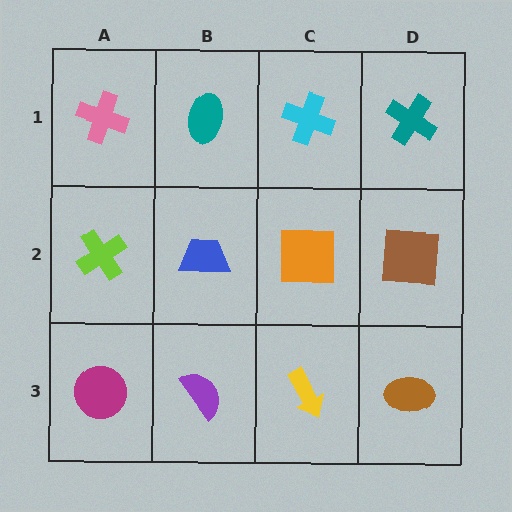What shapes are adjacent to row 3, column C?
An orange square (row 2, column C), a purple semicircle (row 3, column B), a brown ellipse (row 3, column D).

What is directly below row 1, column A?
A lime cross.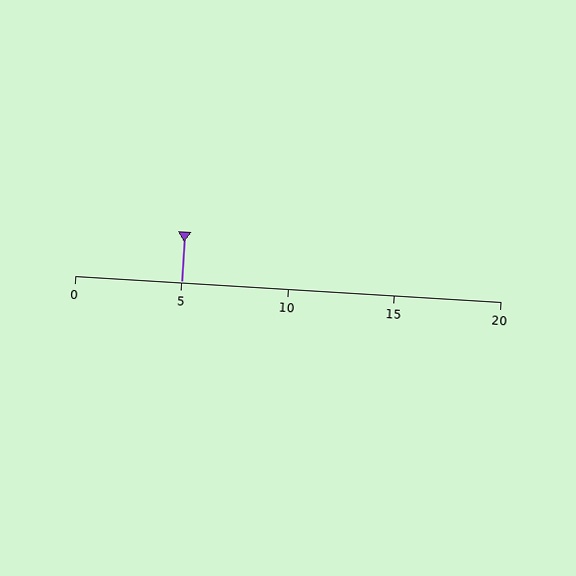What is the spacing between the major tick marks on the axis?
The major ticks are spaced 5 apart.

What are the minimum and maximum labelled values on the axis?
The axis runs from 0 to 20.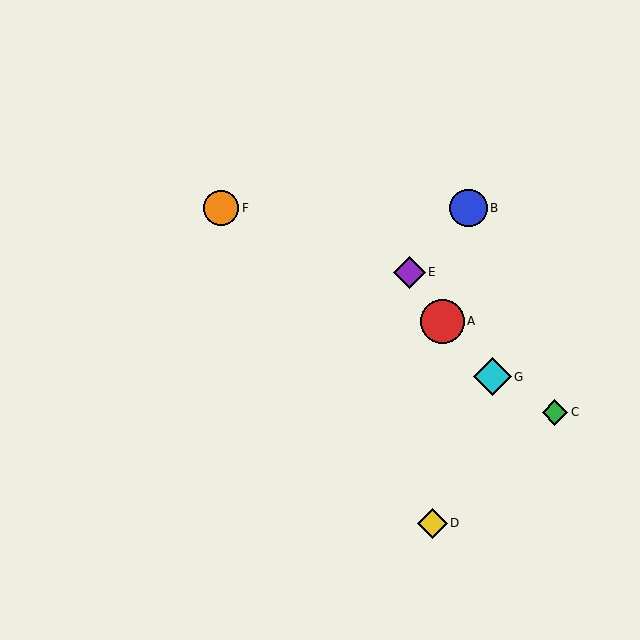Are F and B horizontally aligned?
Yes, both are at y≈208.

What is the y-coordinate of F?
Object F is at y≈208.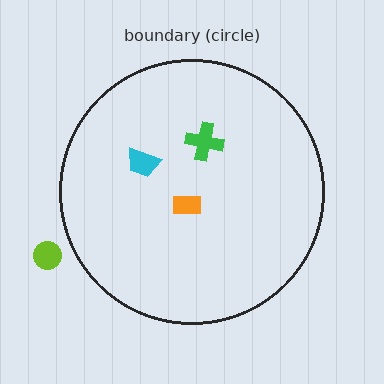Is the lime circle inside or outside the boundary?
Outside.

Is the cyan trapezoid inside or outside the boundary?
Inside.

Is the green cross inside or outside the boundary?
Inside.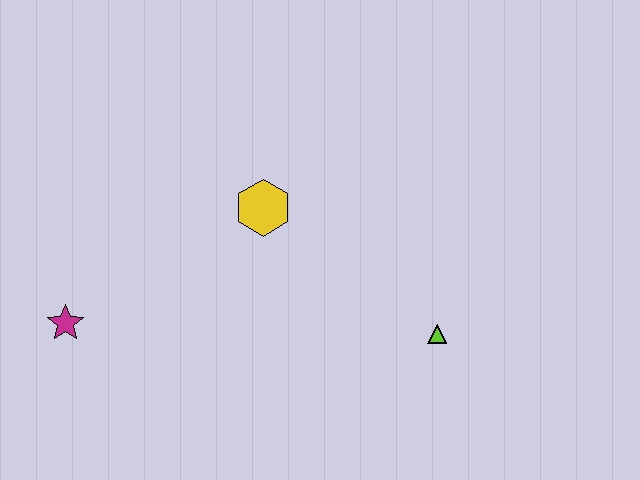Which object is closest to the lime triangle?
The yellow hexagon is closest to the lime triangle.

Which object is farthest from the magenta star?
The lime triangle is farthest from the magenta star.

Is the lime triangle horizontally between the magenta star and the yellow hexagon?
No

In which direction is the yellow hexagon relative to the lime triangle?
The yellow hexagon is to the left of the lime triangle.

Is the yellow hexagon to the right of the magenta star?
Yes